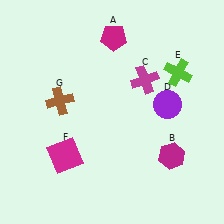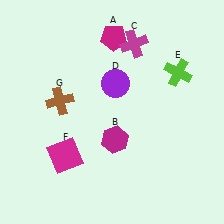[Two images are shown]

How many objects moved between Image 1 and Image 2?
3 objects moved between the two images.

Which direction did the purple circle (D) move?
The purple circle (D) moved left.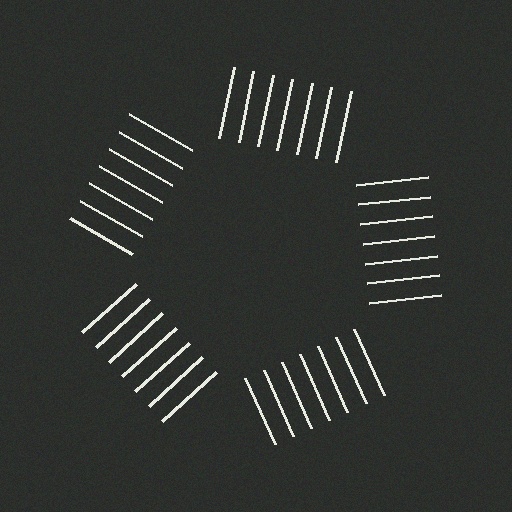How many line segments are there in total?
35 — 7 along each of the 5 edges.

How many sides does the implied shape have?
5 sides — the line-ends trace a pentagon.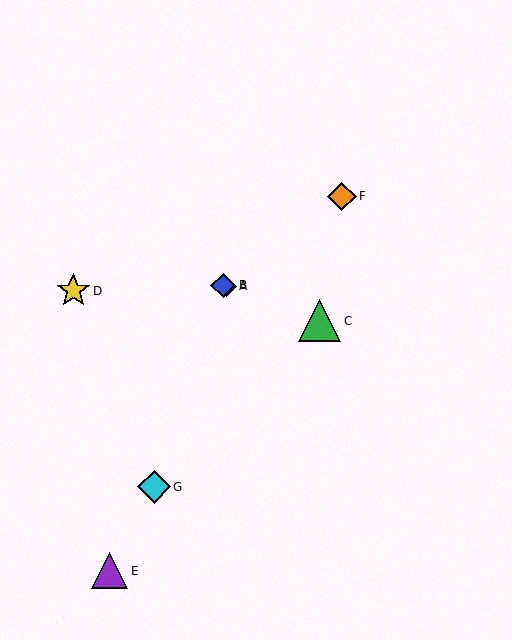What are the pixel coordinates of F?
Object F is at (342, 196).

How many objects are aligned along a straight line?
3 objects (A, B, C) are aligned along a straight line.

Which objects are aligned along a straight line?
Objects A, B, C are aligned along a straight line.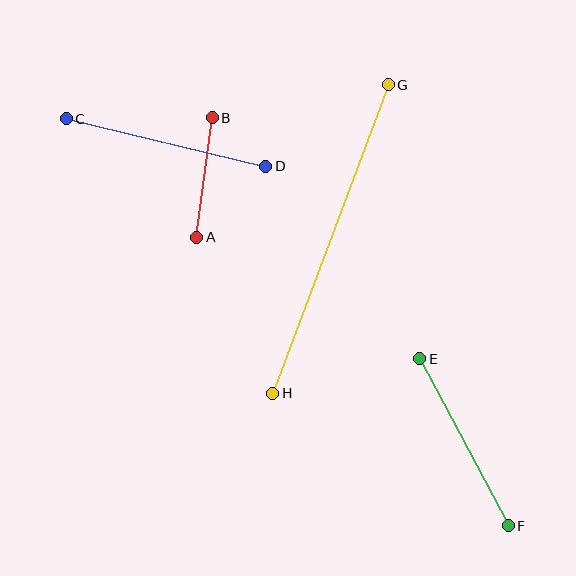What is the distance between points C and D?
The distance is approximately 205 pixels.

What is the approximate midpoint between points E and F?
The midpoint is at approximately (464, 442) pixels.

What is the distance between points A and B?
The distance is approximately 120 pixels.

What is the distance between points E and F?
The distance is approximately 189 pixels.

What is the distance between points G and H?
The distance is approximately 330 pixels.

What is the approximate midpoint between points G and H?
The midpoint is at approximately (331, 239) pixels.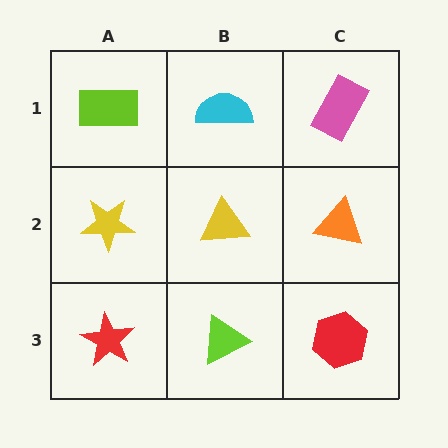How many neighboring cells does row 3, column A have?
2.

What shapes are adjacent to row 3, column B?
A yellow triangle (row 2, column B), a red star (row 3, column A), a red hexagon (row 3, column C).